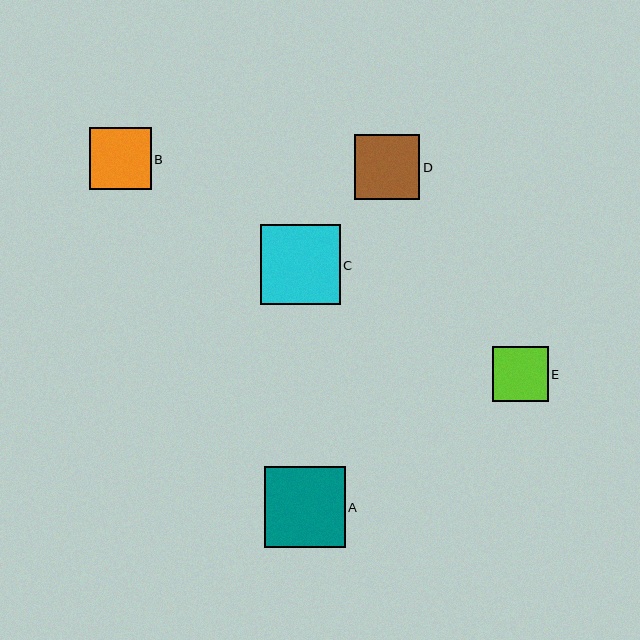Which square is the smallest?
Square E is the smallest with a size of approximately 56 pixels.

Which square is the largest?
Square A is the largest with a size of approximately 80 pixels.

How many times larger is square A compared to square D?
Square A is approximately 1.2 times the size of square D.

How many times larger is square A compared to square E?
Square A is approximately 1.4 times the size of square E.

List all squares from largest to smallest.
From largest to smallest: A, C, D, B, E.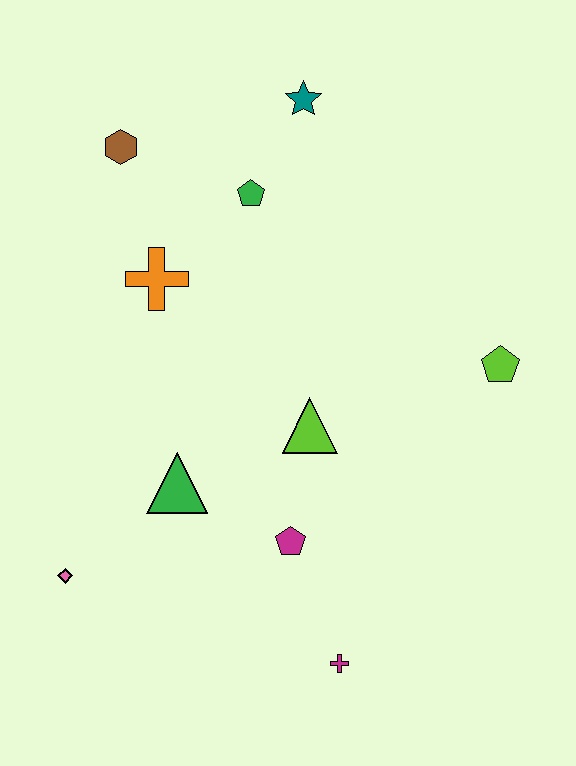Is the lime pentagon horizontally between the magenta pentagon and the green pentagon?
No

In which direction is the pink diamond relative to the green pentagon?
The pink diamond is below the green pentagon.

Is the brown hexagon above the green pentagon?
Yes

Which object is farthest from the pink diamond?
The teal star is farthest from the pink diamond.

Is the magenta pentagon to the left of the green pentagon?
No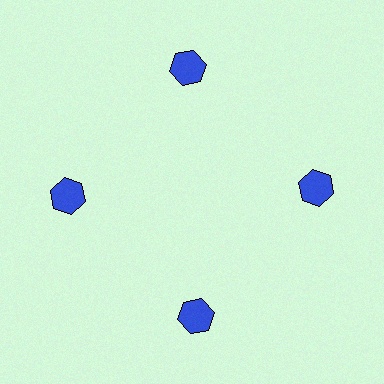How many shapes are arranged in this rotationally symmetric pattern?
There are 4 shapes, arranged in 4 groups of 1.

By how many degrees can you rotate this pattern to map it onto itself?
The pattern maps onto itself every 90 degrees of rotation.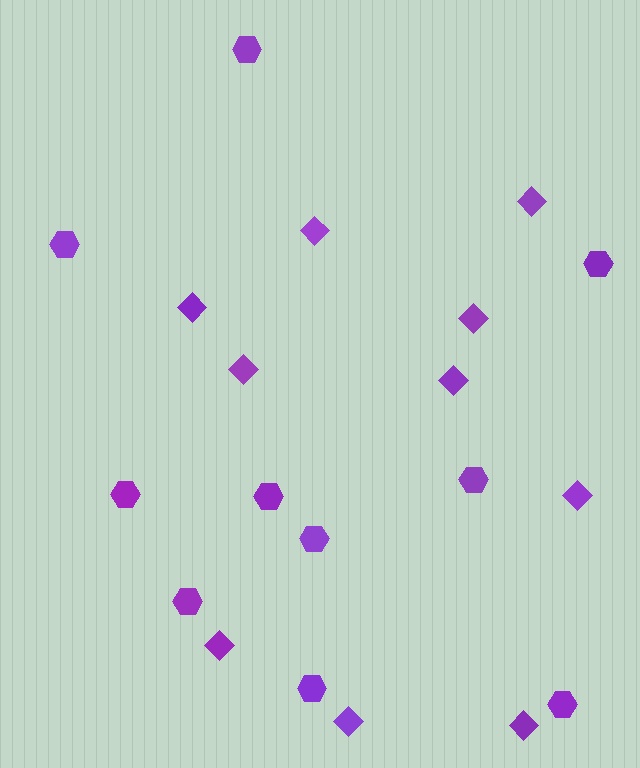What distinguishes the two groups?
There are 2 groups: one group of diamonds (10) and one group of hexagons (10).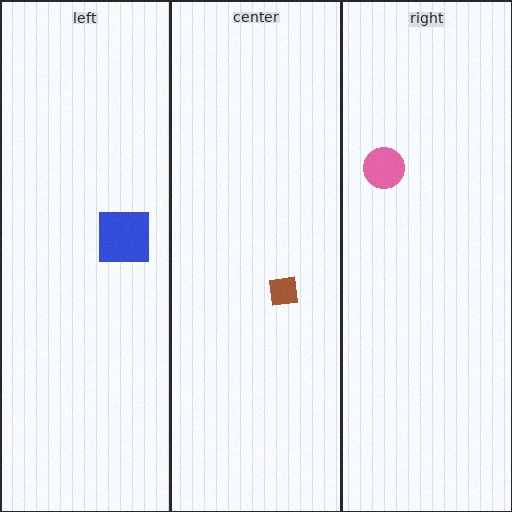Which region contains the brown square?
The center region.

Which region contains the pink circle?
The right region.